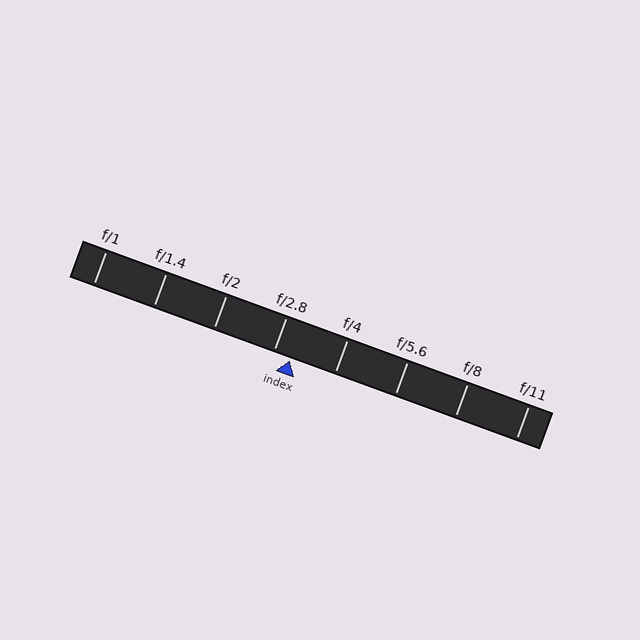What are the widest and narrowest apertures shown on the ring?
The widest aperture shown is f/1 and the narrowest is f/11.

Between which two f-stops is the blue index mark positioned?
The index mark is between f/2.8 and f/4.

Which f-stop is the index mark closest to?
The index mark is closest to f/2.8.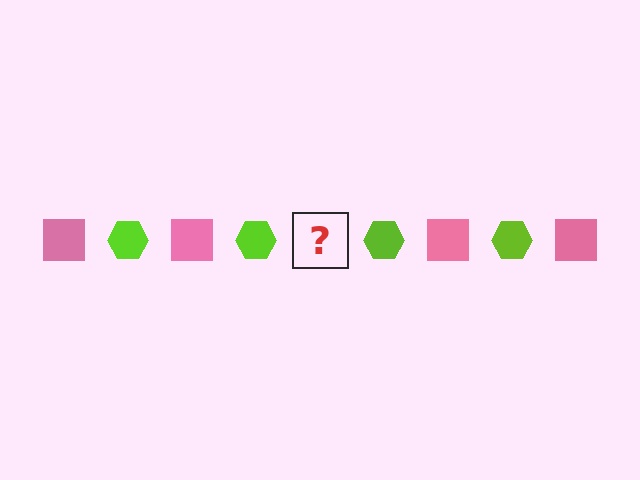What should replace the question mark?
The question mark should be replaced with a pink square.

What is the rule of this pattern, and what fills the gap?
The rule is that the pattern alternates between pink square and lime hexagon. The gap should be filled with a pink square.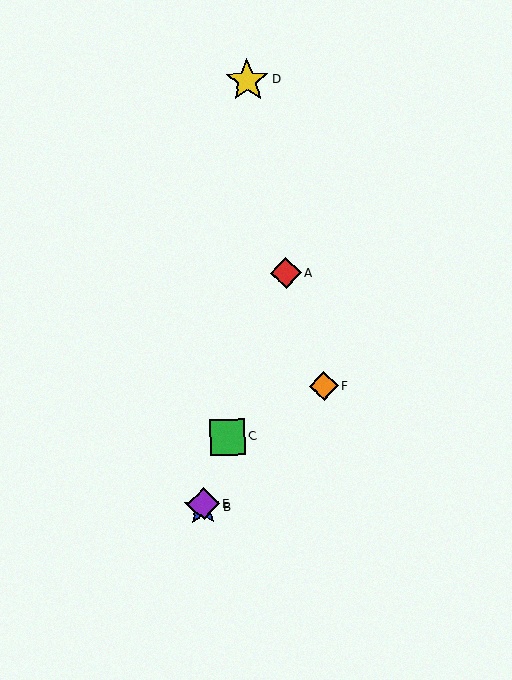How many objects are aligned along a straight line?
4 objects (A, B, C, E) are aligned along a straight line.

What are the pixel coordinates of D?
Object D is at (247, 81).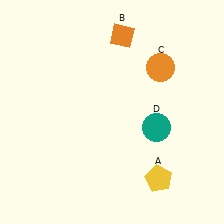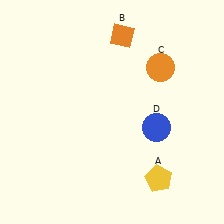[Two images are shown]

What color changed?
The circle (D) changed from teal in Image 1 to blue in Image 2.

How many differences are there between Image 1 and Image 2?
There is 1 difference between the two images.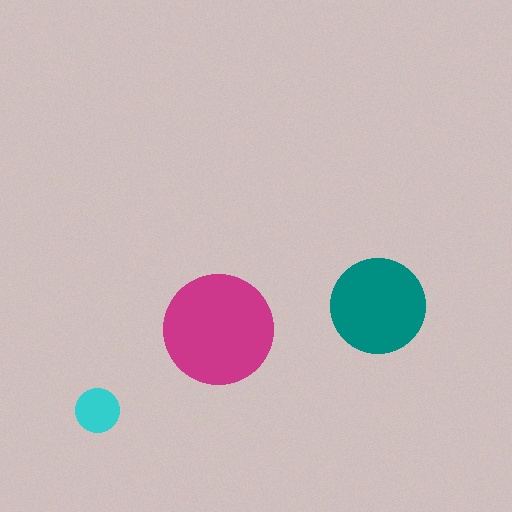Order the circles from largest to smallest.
the magenta one, the teal one, the cyan one.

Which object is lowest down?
The cyan circle is bottommost.